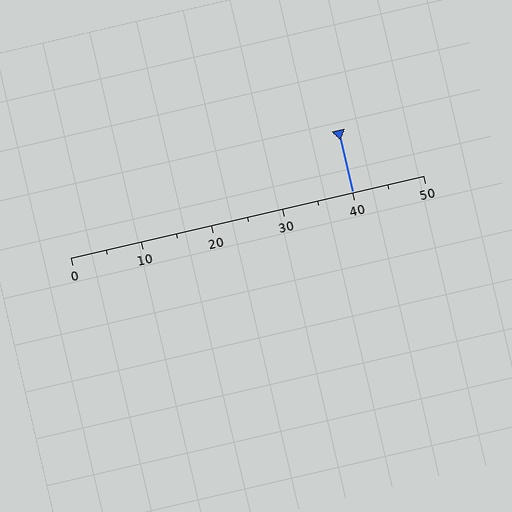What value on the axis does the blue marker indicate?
The marker indicates approximately 40.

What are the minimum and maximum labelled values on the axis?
The axis runs from 0 to 50.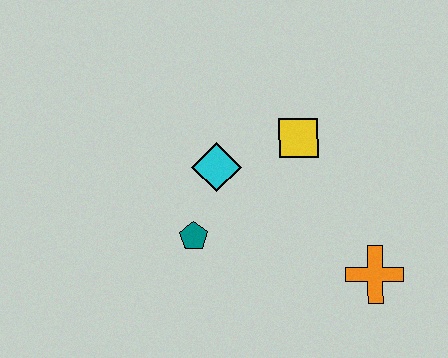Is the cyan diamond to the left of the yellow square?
Yes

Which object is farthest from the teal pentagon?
The orange cross is farthest from the teal pentagon.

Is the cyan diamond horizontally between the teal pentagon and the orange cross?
Yes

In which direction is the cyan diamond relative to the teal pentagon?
The cyan diamond is above the teal pentagon.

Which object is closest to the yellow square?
The cyan diamond is closest to the yellow square.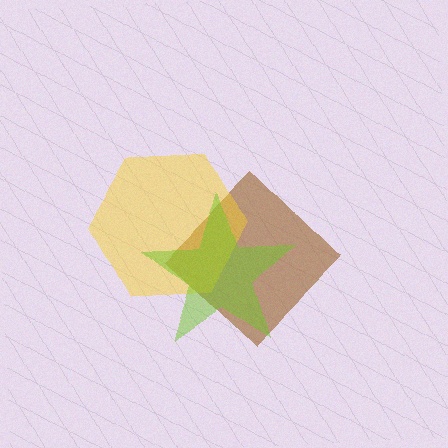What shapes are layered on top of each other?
The layered shapes are: a brown diamond, a yellow hexagon, a lime star.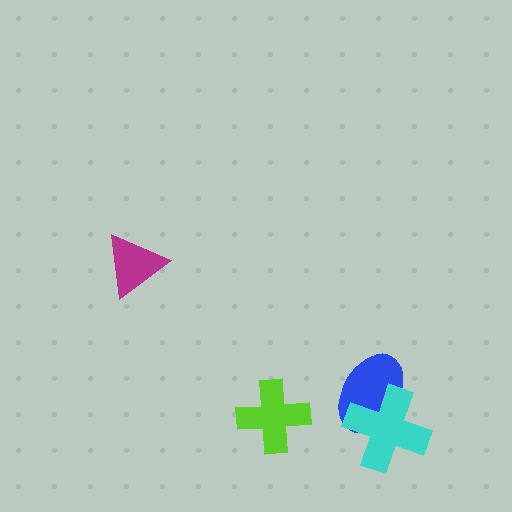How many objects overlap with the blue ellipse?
1 object overlaps with the blue ellipse.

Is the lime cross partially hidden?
No, no other shape covers it.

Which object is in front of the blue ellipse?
The cyan cross is in front of the blue ellipse.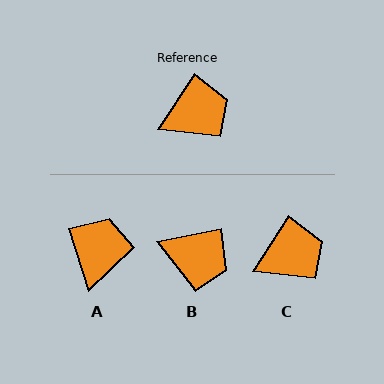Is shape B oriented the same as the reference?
No, it is off by about 45 degrees.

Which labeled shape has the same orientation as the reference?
C.